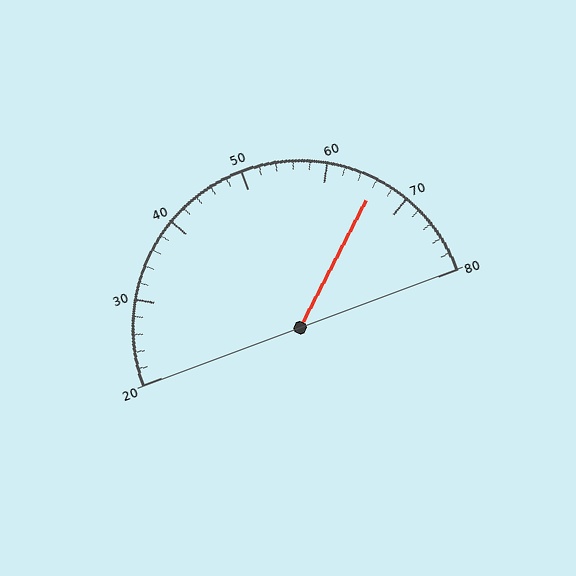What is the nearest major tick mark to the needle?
The nearest major tick mark is 70.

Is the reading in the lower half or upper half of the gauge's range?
The reading is in the upper half of the range (20 to 80).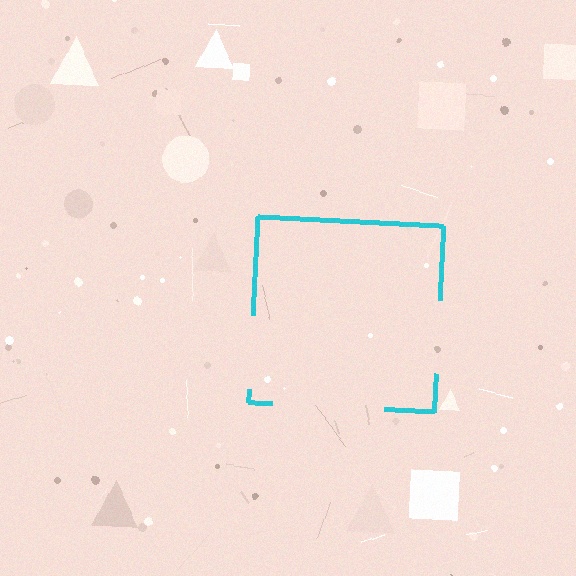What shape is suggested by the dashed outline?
The dashed outline suggests a square.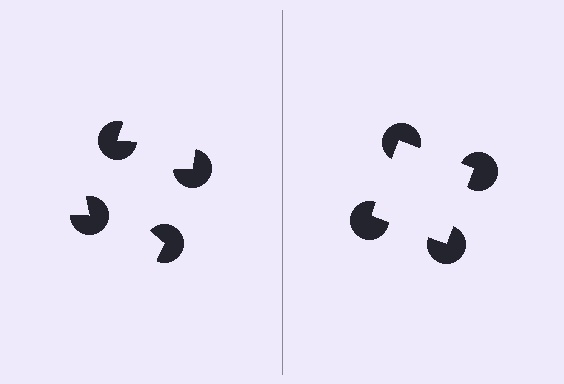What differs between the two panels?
The pac-man discs are positioned identically on both sides; only the wedge orientations differ. On the right they align to a square; on the left they are misaligned.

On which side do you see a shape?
An illusory square appears on the right side. On the left side the wedge cuts are rotated, so no coherent shape forms.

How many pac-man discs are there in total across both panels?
8 — 4 on each side.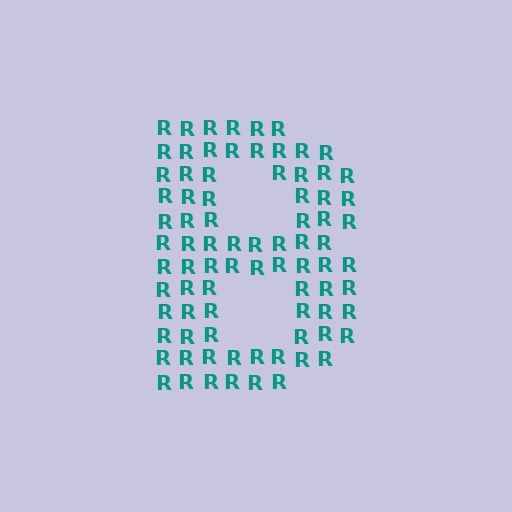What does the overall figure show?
The overall figure shows the letter B.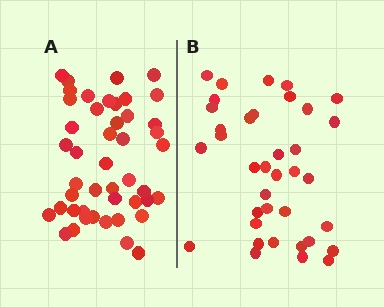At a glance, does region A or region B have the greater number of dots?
Region A (the left region) has more dots.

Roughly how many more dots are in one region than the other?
Region A has roughly 8 or so more dots than region B.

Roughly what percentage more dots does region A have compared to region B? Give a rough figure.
About 25% more.